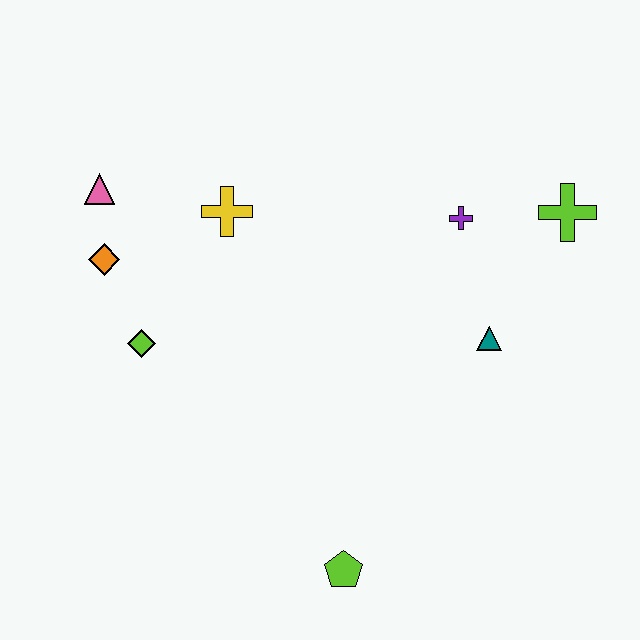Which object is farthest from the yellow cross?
The lime pentagon is farthest from the yellow cross.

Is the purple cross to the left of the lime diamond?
No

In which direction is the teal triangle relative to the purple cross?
The teal triangle is below the purple cross.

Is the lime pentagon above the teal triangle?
No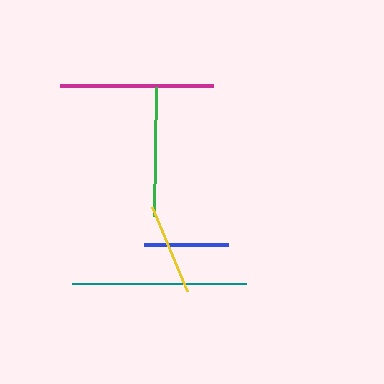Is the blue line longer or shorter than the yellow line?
The yellow line is longer than the blue line.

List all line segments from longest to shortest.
From longest to shortest: teal, magenta, green, yellow, blue.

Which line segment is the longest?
The teal line is the longest at approximately 174 pixels.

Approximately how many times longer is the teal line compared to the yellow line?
The teal line is approximately 1.9 times the length of the yellow line.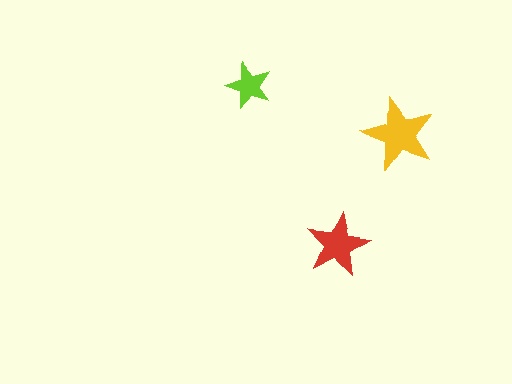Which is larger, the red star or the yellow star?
The yellow one.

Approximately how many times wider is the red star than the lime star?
About 1.5 times wider.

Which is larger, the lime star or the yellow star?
The yellow one.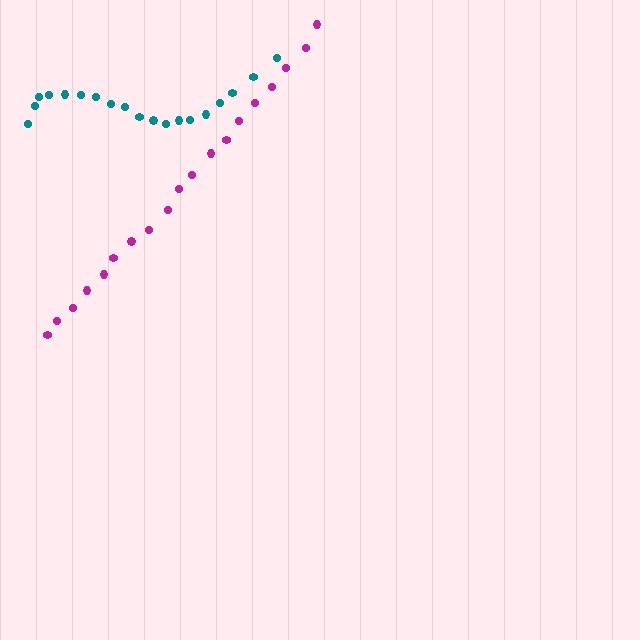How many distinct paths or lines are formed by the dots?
There are 2 distinct paths.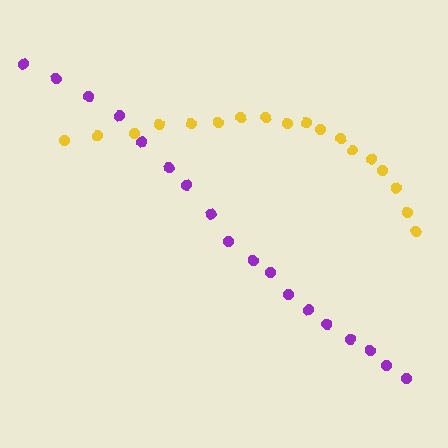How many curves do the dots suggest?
There are 2 distinct paths.